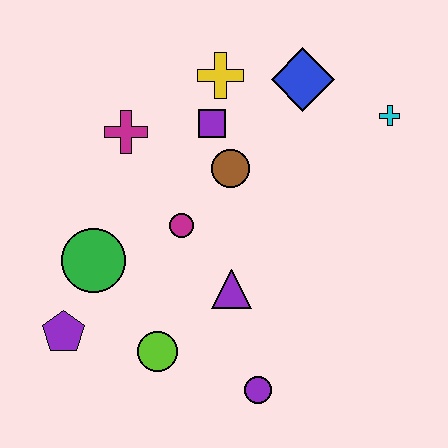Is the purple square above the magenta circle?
Yes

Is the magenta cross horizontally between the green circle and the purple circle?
Yes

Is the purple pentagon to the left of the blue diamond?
Yes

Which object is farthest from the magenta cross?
The purple circle is farthest from the magenta cross.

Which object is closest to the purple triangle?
The magenta circle is closest to the purple triangle.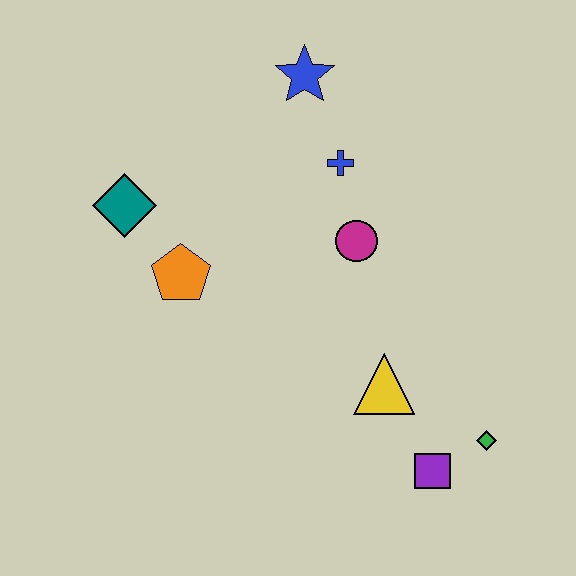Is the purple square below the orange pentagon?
Yes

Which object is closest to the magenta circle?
The blue cross is closest to the magenta circle.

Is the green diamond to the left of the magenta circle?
No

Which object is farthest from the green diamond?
The teal diamond is farthest from the green diamond.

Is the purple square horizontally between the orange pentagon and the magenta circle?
No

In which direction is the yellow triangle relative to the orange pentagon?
The yellow triangle is to the right of the orange pentagon.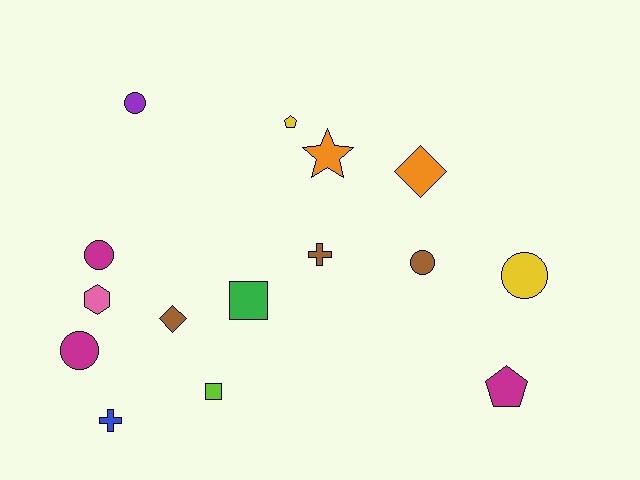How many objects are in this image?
There are 15 objects.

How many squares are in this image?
There are 2 squares.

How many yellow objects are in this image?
There are 2 yellow objects.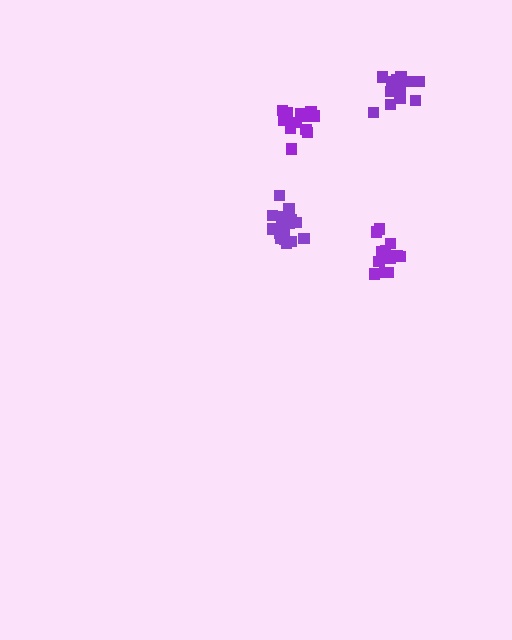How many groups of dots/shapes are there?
There are 4 groups.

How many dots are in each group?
Group 1: 18 dots, Group 2: 17 dots, Group 3: 14 dots, Group 4: 17 dots (66 total).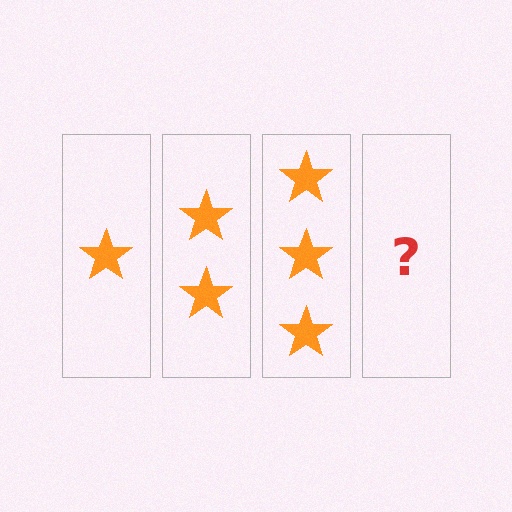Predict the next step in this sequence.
The next step is 4 stars.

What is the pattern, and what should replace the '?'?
The pattern is that each step adds one more star. The '?' should be 4 stars.